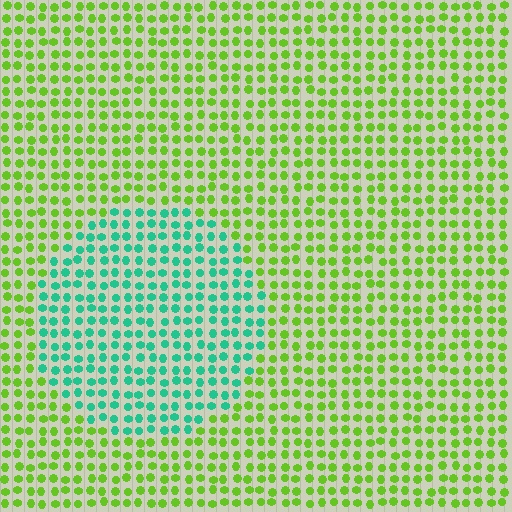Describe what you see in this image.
The image is filled with small lime elements in a uniform arrangement. A circle-shaped region is visible where the elements are tinted to a slightly different hue, forming a subtle color boundary.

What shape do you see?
I see a circle.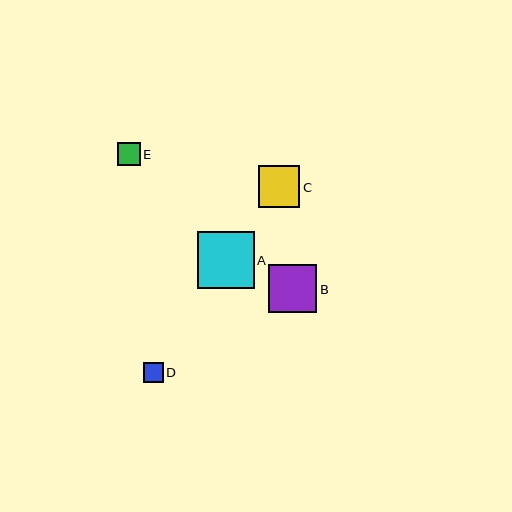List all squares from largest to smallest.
From largest to smallest: A, B, C, E, D.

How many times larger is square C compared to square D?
Square C is approximately 2.1 times the size of square D.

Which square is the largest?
Square A is the largest with a size of approximately 56 pixels.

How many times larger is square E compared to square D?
Square E is approximately 1.2 times the size of square D.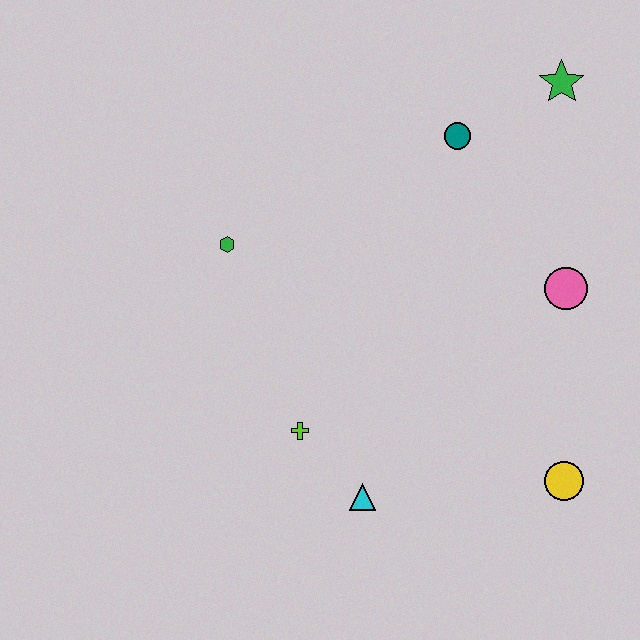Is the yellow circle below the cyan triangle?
No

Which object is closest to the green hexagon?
The lime cross is closest to the green hexagon.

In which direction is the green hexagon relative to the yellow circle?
The green hexagon is to the left of the yellow circle.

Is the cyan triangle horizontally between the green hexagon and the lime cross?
No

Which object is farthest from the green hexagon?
The yellow circle is farthest from the green hexagon.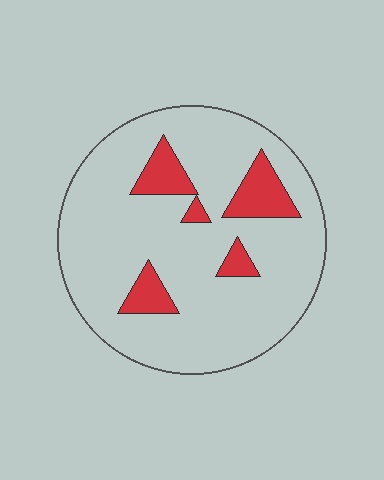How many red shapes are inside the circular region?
5.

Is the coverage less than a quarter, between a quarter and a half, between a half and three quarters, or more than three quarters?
Less than a quarter.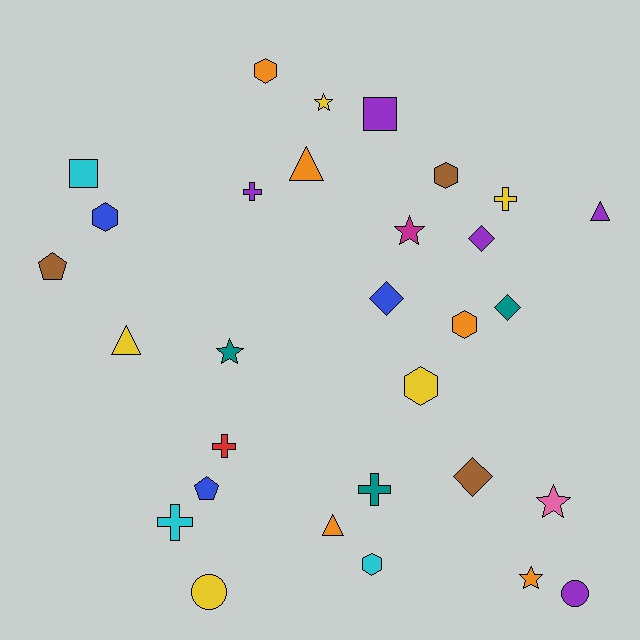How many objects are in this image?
There are 30 objects.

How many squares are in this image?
There are 2 squares.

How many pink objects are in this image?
There is 1 pink object.